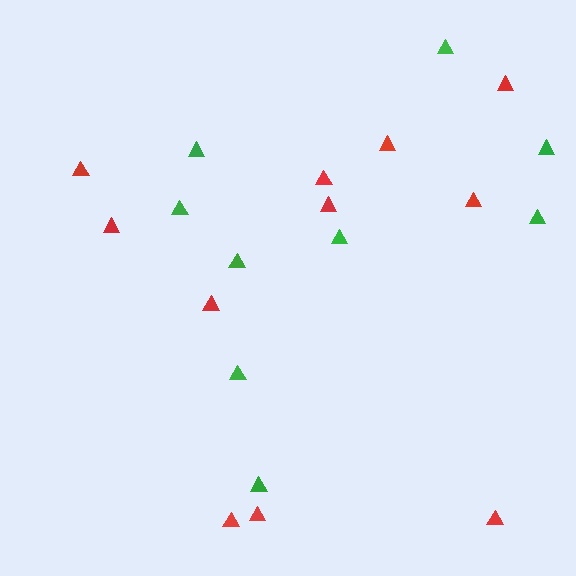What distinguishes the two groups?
There are 2 groups: one group of red triangles (11) and one group of green triangles (9).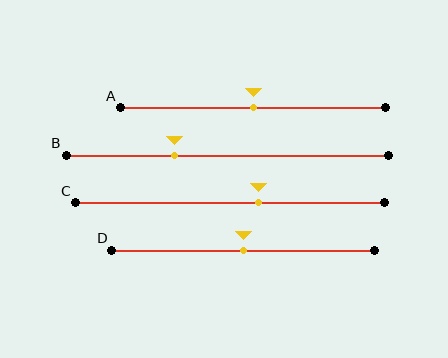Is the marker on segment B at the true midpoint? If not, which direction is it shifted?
No, the marker on segment B is shifted to the left by about 16% of the segment length.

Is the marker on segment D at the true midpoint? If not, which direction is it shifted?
Yes, the marker on segment D is at the true midpoint.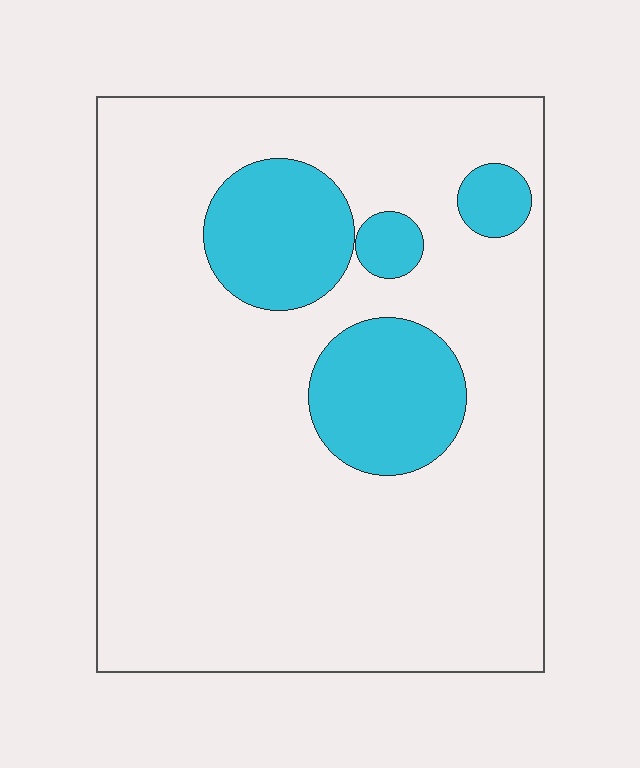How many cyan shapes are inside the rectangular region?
4.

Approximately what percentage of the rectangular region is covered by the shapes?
Approximately 20%.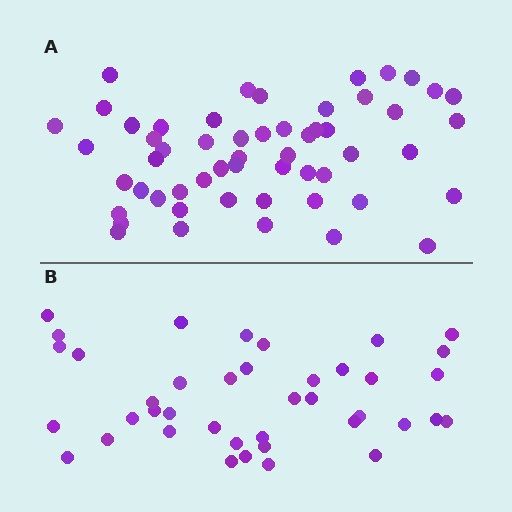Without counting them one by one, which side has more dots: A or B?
Region A (the top region) has more dots.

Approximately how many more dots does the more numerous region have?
Region A has approximately 15 more dots than region B.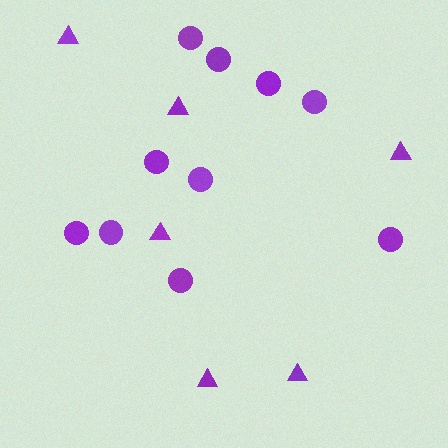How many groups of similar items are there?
There are 2 groups: one group of circles (10) and one group of triangles (6).